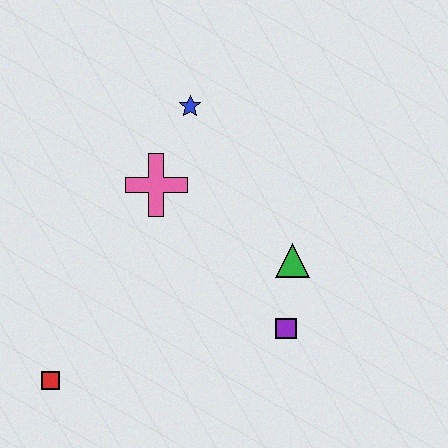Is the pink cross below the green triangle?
No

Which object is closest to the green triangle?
The purple square is closest to the green triangle.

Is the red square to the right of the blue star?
No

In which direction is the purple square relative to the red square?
The purple square is to the right of the red square.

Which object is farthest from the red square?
The blue star is farthest from the red square.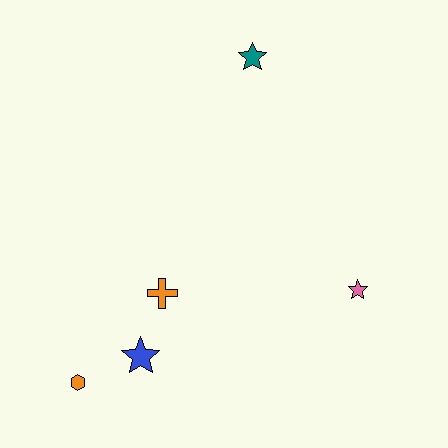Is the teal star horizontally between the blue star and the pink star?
Yes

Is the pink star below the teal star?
Yes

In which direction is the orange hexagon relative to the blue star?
The orange hexagon is to the left of the blue star.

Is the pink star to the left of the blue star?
No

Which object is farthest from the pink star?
The orange hexagon is farthest from the pink star.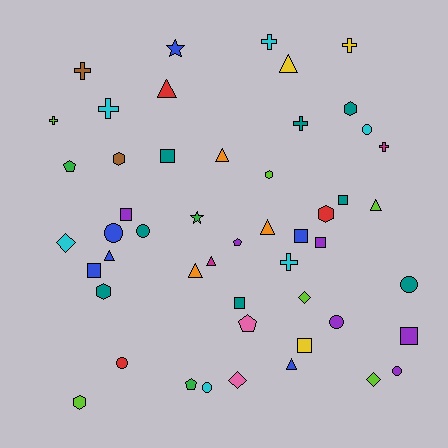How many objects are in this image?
There are 50 objects.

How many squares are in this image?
There are 9 squares.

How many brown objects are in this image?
There are 2 brown objects.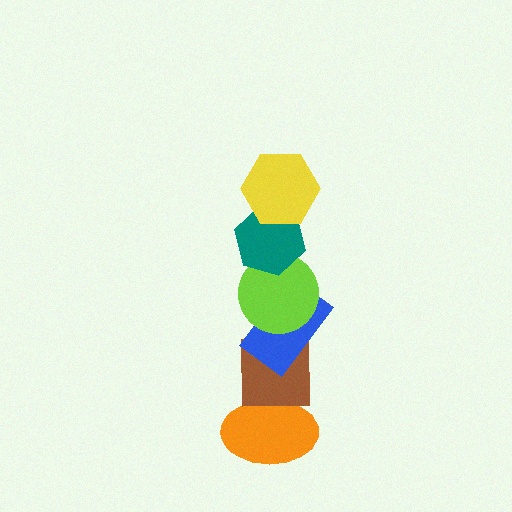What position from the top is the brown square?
The brown square is 5th from the top.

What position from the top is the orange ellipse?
The orange ellipse is 6th from the top.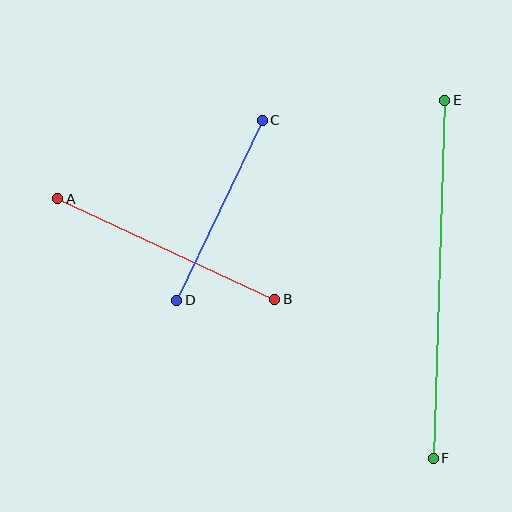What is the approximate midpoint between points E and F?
The midpoint is at approximately (439, 279) pixels.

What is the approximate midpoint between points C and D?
The midpoint is at approximately (220, 210) pixels.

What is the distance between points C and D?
The distance is approximately 199 pixels.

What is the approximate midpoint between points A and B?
The midpoint is at approximately (166, 249) pixels.